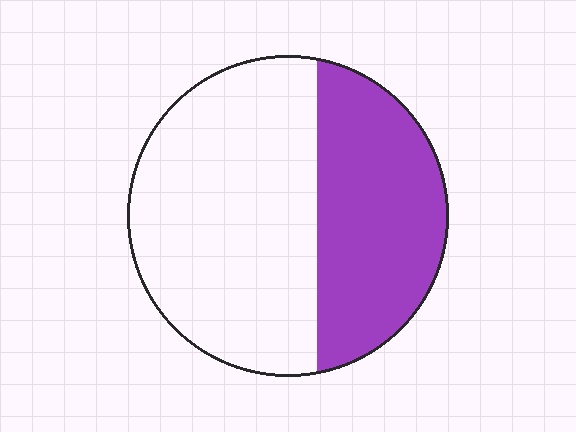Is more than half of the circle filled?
No.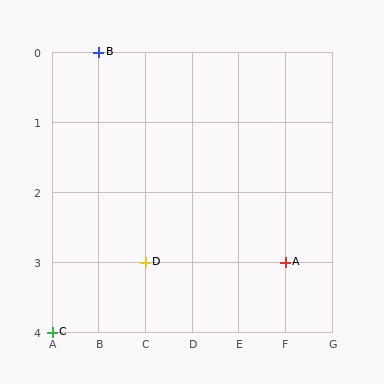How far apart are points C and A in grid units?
Points C and A are 5 columns and 1 row apart (about 5.1 grid units diagonally).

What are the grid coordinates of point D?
Point D is at grid coordinates (C, 3).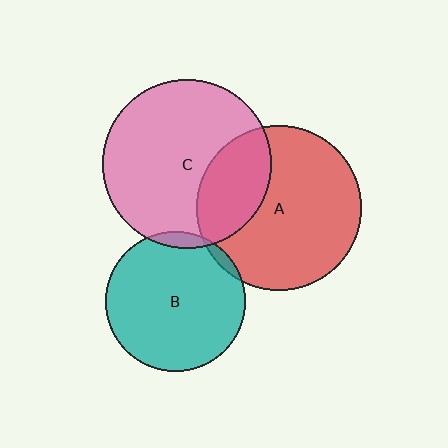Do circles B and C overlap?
Yes.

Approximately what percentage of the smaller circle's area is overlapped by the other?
Approximately 5%.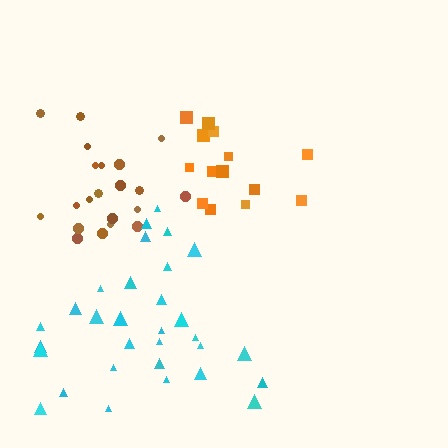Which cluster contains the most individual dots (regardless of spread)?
Cyan (31).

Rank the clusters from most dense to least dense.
brown, orange, cyan.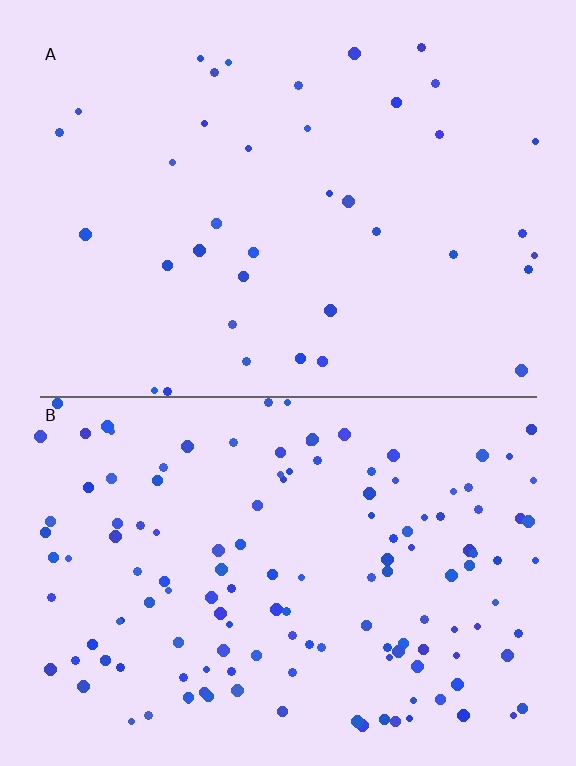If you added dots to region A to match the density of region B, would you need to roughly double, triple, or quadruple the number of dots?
Approximately quadruple.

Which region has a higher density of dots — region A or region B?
B (the bottom).